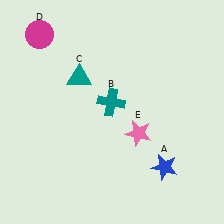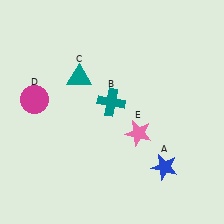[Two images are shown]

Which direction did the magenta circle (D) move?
The magenta circle (D) moved down.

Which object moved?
The magenta circle (D) moved down.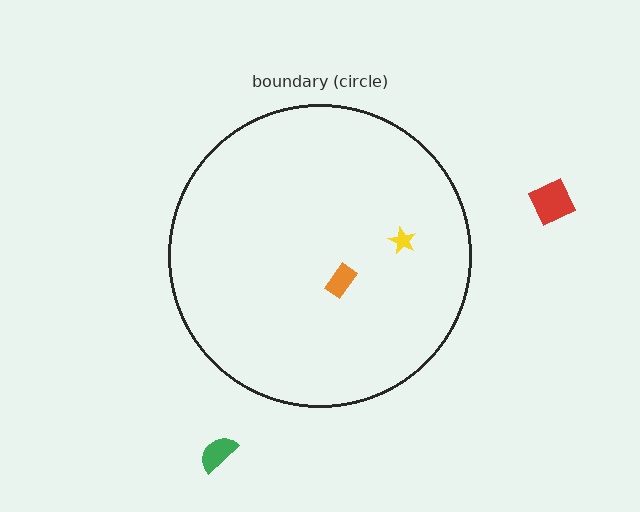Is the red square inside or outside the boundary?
Outside.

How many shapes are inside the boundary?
2 inside, 2 outside.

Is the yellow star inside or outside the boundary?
Inside.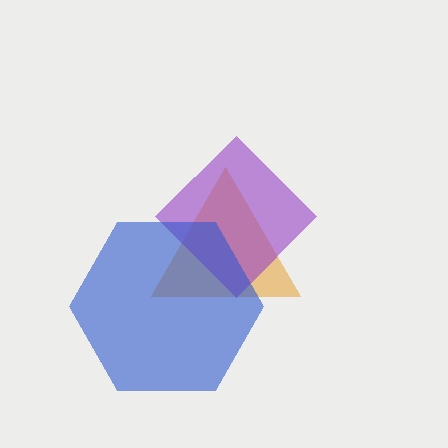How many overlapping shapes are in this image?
There are 3 overlapping shapes in the image.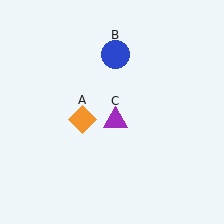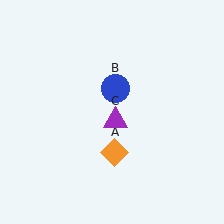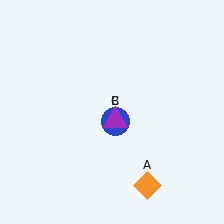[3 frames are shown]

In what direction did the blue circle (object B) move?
The blue circle (object B) moved down.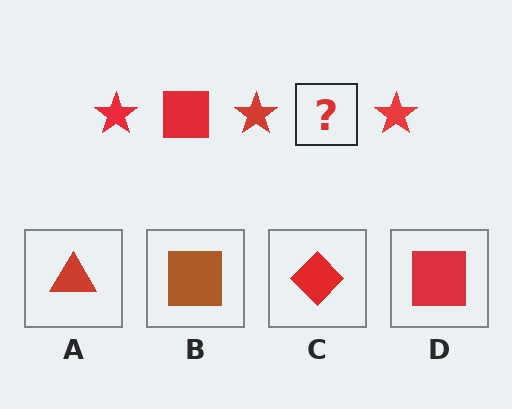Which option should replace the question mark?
Option D.